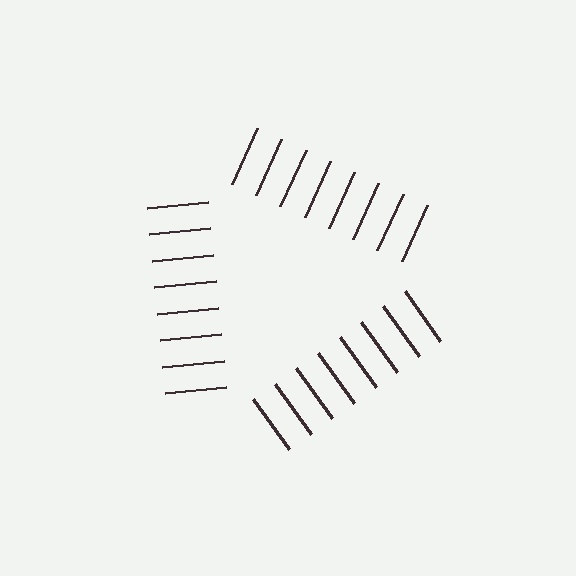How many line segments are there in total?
24 — 8 along each of the 3 edges.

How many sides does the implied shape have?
3 sides — the line-ends trace a triangle.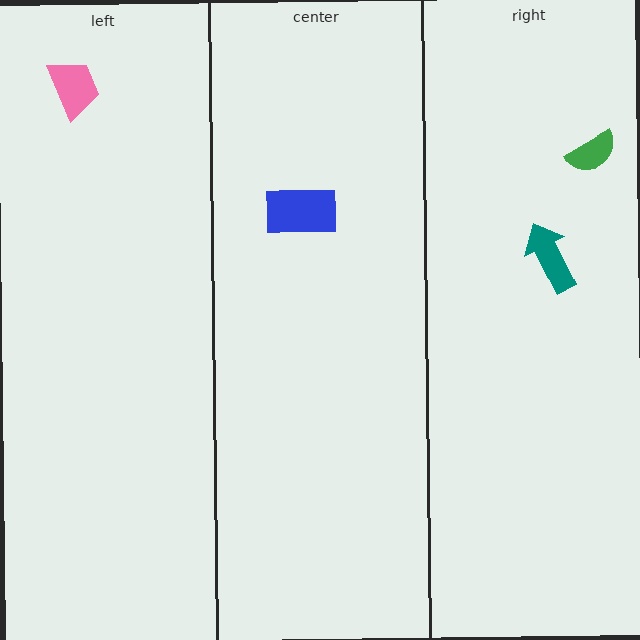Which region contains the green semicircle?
The right region.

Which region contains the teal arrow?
The right region.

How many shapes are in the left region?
1.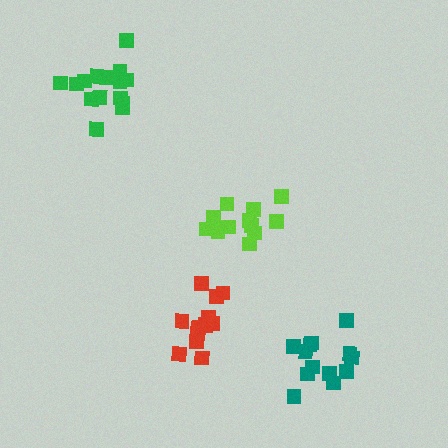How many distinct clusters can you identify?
There are 4 distinct clusters.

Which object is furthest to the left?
The green cluster is leftmost.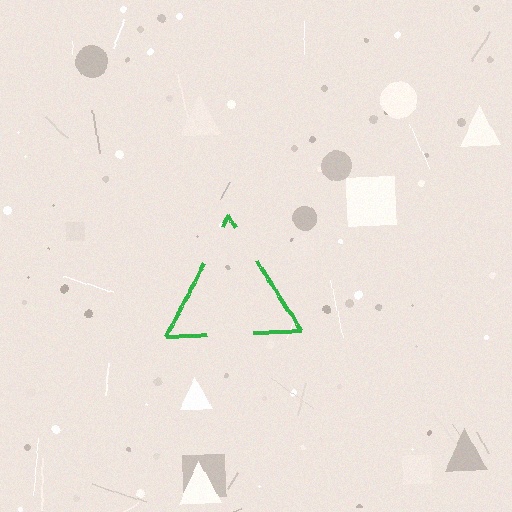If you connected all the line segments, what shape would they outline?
They would outline a triangle.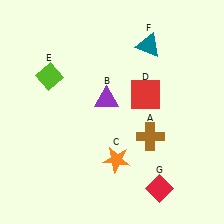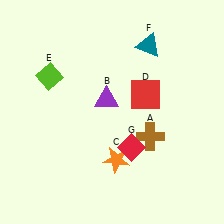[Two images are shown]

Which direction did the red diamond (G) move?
The red diamond (G) moved up.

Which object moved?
The red diamond (G) moved up.